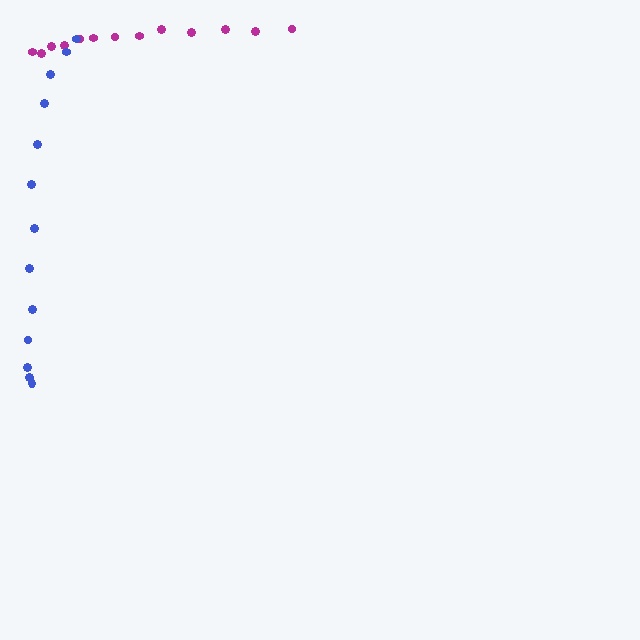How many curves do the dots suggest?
There are 2 distinct paths.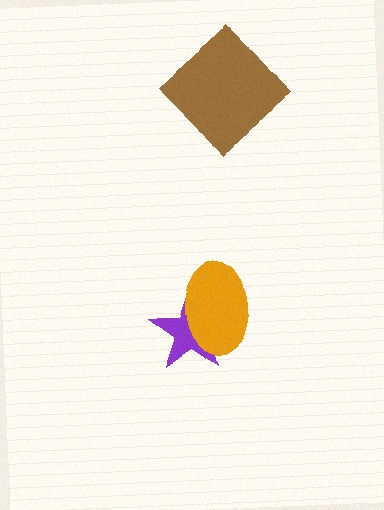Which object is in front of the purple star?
The orange ellipse is in front of the purple star.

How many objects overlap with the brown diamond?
0 objects overlap with the brown diamond.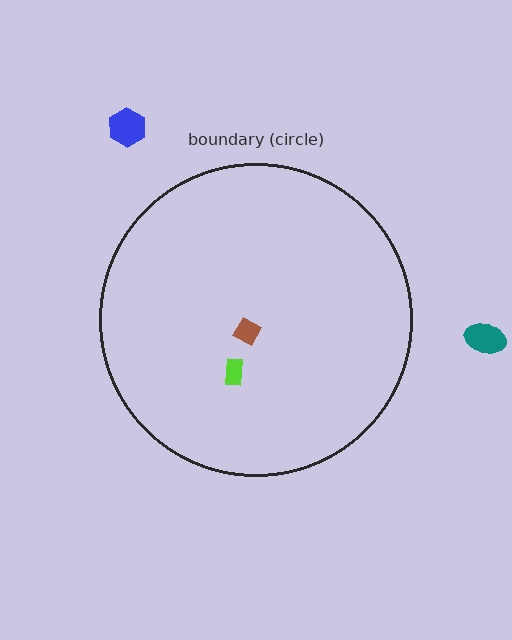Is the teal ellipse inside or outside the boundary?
Outside.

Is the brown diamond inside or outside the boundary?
Inside.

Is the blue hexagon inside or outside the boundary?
Outside.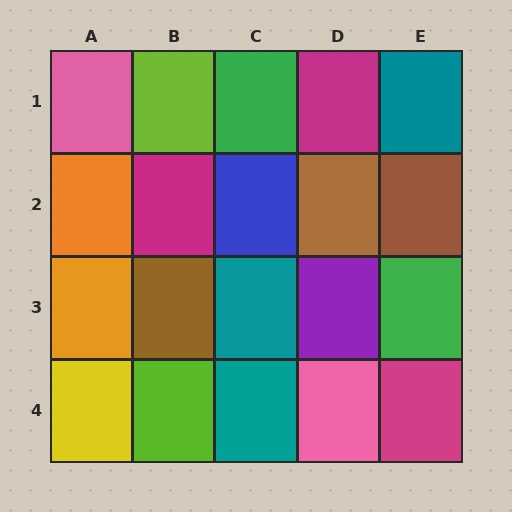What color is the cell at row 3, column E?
Green.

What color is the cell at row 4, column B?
Lime.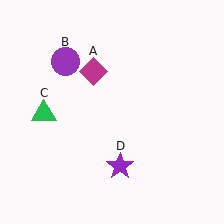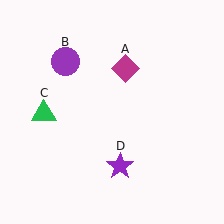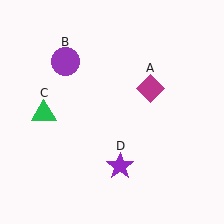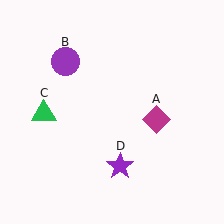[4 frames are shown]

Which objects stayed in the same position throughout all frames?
Purple circle (object B) and green triangle (object C) and purple star (object D) remained stationary.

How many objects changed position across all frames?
1 object changed position: magenta diamond (object A).